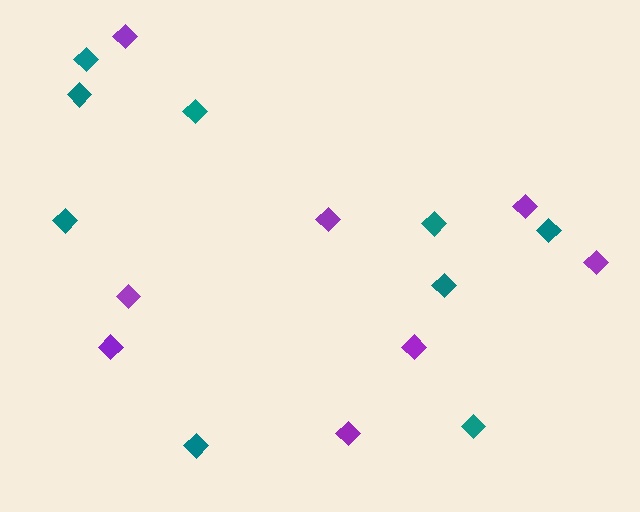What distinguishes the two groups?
There are 2 groups: one group of purple diamonds (8) and one group of teal diamonds (9).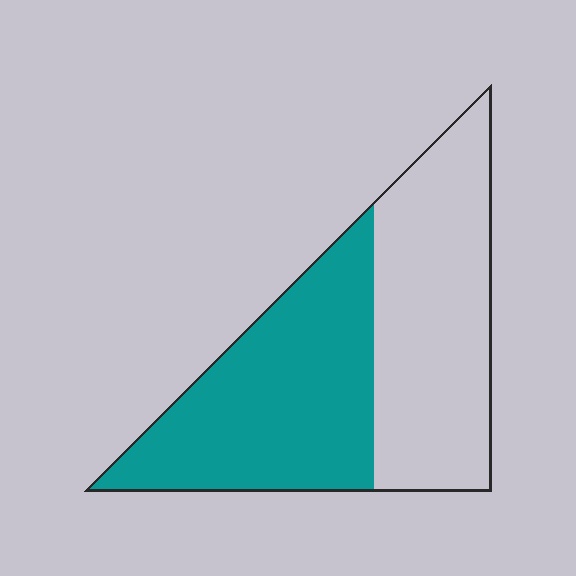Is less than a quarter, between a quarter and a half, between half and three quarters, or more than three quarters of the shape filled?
Between half and three quarters.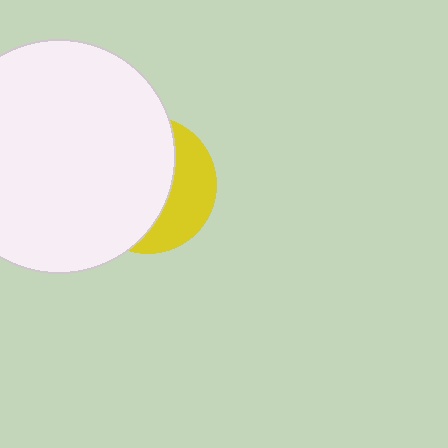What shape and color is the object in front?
The object in front is a white circle.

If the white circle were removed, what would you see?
You would see the complete yellow circle.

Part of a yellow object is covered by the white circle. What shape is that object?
It is a circle.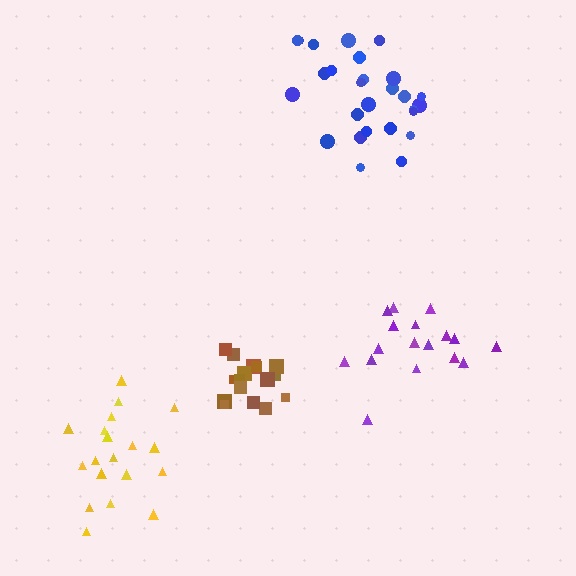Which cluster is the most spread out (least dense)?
Purple.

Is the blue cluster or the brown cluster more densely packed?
Brown.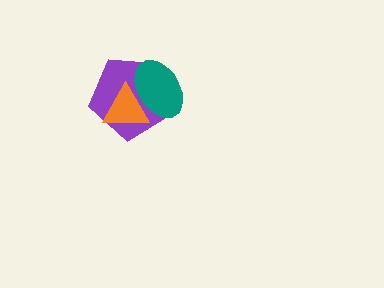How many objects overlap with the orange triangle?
2 objects overlap with the orange triangle.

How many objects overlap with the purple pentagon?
2 objects overlap with the purple pentagon.